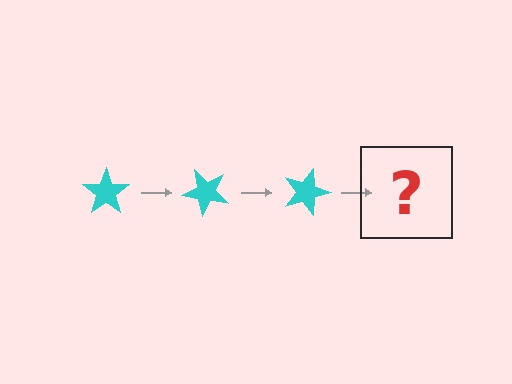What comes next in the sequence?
The next element should be a cyan star rotated 135 degrees.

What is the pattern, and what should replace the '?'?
The pattern is that the star rotates 45 degrees each step. The '?' should be a cyan star rotated 135 degrees.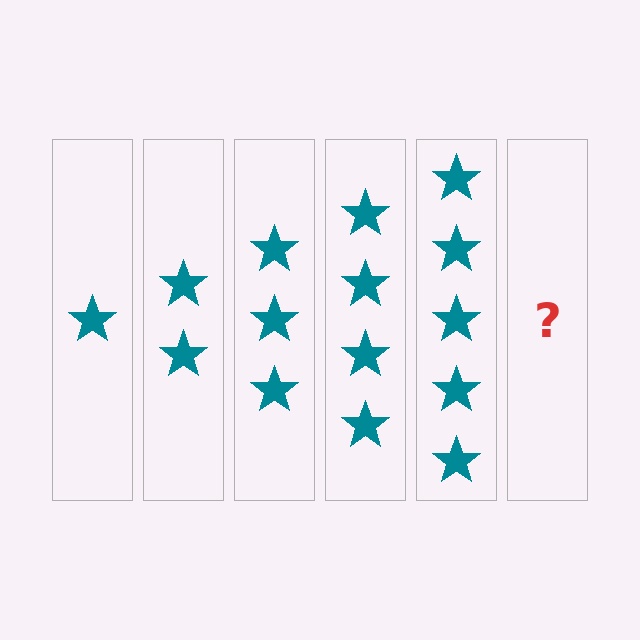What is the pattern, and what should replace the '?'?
The pattern is that each step adds one more star. The '?' should be 6 stars.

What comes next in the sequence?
The next element should be 6 stars.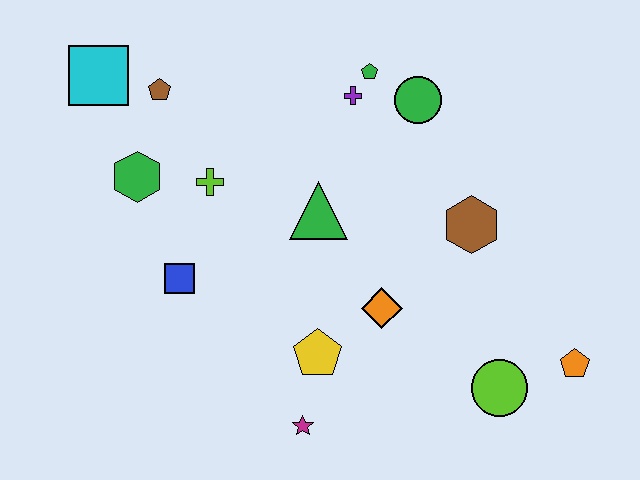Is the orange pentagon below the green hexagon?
Yes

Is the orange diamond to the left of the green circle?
Yes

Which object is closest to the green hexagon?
The lime cross is closest to the green hexagon.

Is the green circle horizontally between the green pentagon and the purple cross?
No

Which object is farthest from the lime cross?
The orange pentagon is farthest from the lime cross.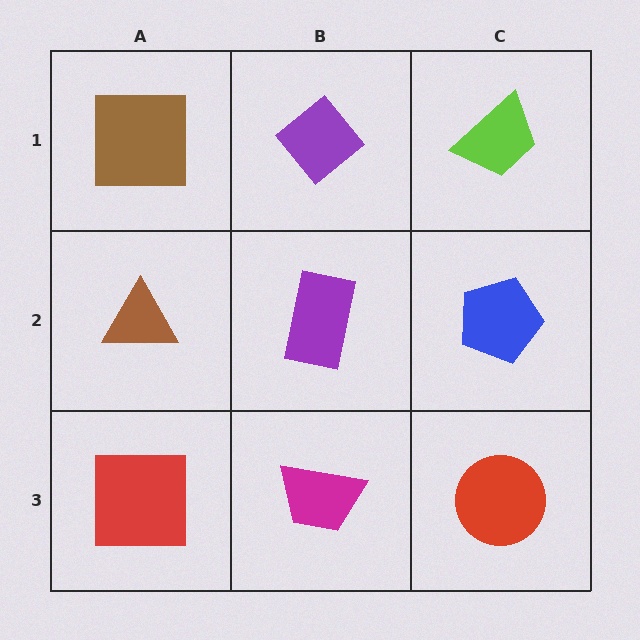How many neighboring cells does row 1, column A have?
2.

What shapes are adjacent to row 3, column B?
A purple rectangle (row 2, column B), a red square (row 3, column A), a red circle (row 3, column C).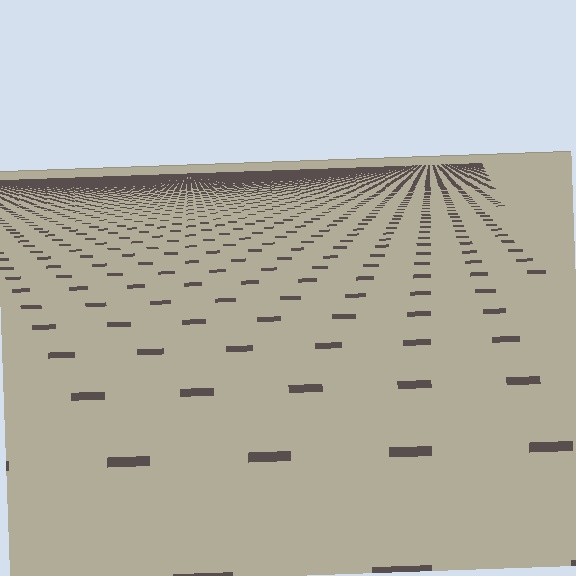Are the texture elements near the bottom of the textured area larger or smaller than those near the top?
Larger. Near the bottom, elements are closer to the viewer and appear at a bigger on-screen size.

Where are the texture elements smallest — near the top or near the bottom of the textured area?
Near the top.